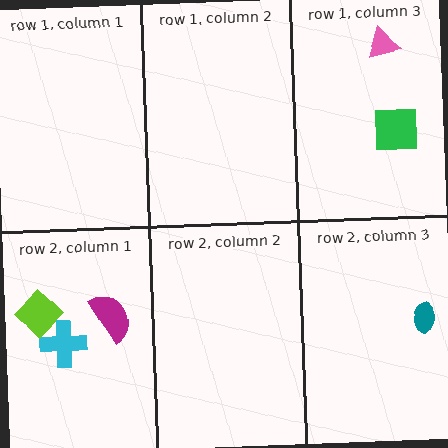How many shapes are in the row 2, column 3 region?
1.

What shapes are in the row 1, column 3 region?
The green square, the pink triangle.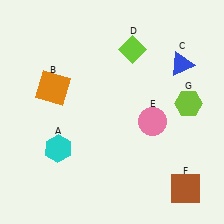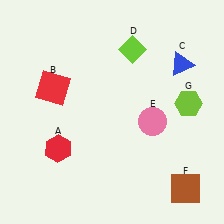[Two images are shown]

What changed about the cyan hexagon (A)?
In Image 1, A is cyan. In Image 2, it changed to red.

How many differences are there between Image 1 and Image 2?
There are 2 differences between the two images.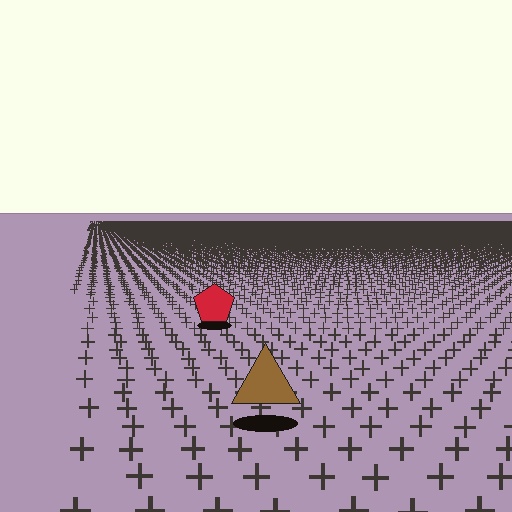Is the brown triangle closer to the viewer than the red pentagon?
Yes. The brown triangle is closer — you can tell from the texture gradient: the ground texture is coarser near it.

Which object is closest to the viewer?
The brown triangle is closest. The texture marks near it are larger and more spread out.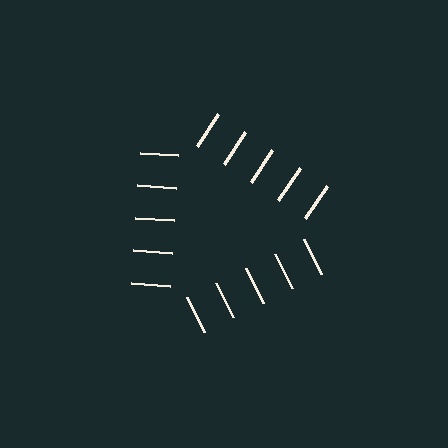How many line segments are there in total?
15 — 5 along each of the 3 edges.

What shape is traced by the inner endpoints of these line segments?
An illusory triangle — the line segments terminate on its edges but no continuous stroke is drawn.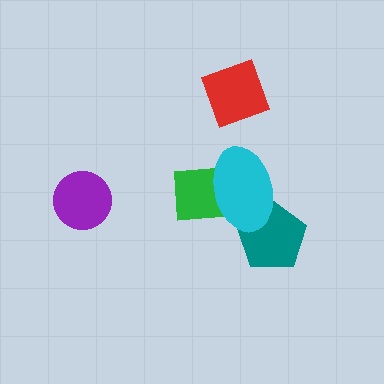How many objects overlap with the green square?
1 object overlaps with the green square.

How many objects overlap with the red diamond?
0 objects overlap with the red diamond.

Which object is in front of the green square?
The cyan ellipse is in front of the green square.